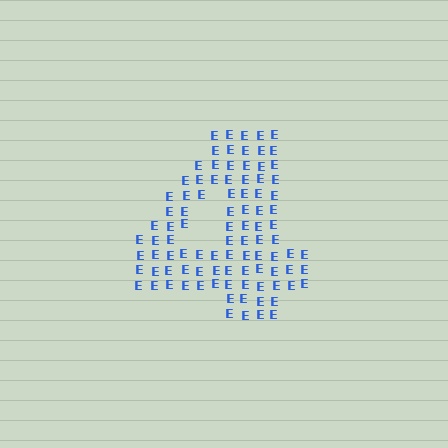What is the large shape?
The large shape is the digit 4.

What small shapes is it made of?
It is made of small letter E's.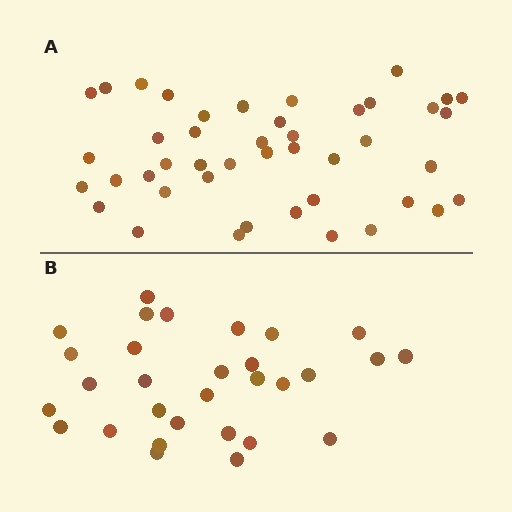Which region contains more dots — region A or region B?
Region A (the top region) has more dots.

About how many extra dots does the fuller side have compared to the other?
Region A has approximately 15 more dots than region B.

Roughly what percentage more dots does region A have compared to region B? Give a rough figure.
About 45% more.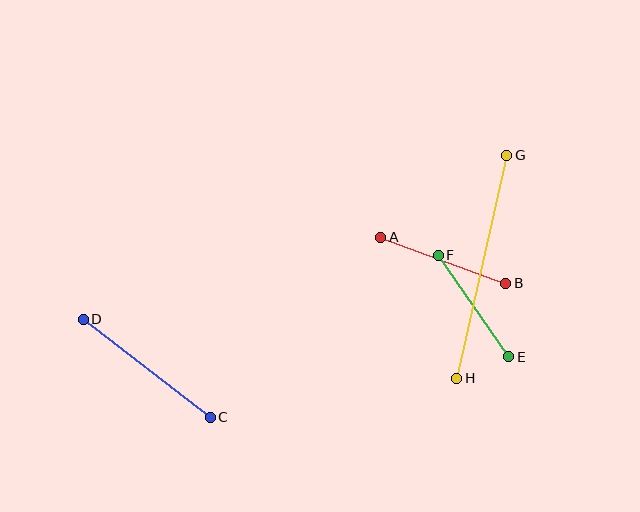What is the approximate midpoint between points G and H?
The midpoint is at approximately (482, 267) pixels.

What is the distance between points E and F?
The distance is approximately 123 pixels.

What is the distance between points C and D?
The distance is approximately 160 pixels.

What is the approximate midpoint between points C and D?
The midpoint is at approximately (147, 368) pixels.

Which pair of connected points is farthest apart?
Points G and H are farthest apart.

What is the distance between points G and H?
The distance is approximately 229 pixels.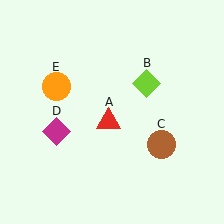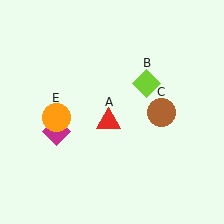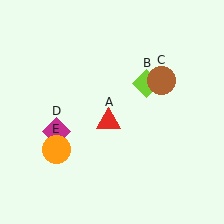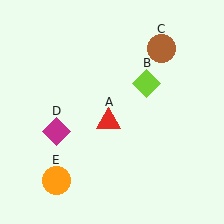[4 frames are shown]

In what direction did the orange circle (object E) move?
The orange circle (object E) moved down.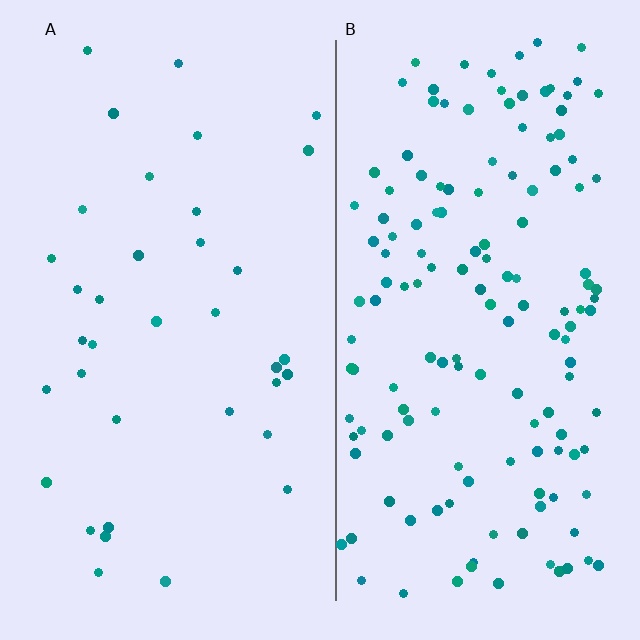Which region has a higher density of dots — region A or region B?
B (the right).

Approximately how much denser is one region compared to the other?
Approximately 4.1× — region B over region A.